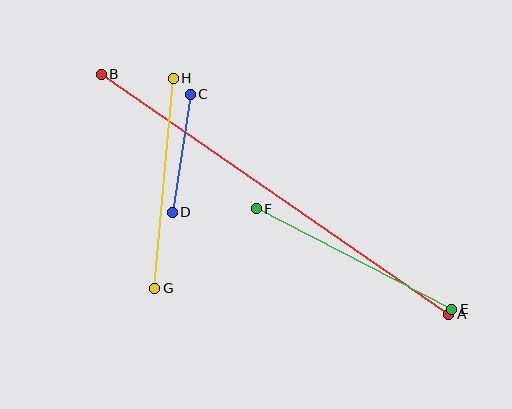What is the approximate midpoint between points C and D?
The midpoint is at approximately (181, 153) pixels.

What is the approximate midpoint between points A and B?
The midpoint is at approximately (275, 194) pixels.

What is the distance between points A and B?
The distance is approximately 422 pixels.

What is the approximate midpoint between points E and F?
The midpoint is at approximately (354, 259) pixels.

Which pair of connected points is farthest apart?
Points A and B are farthest apart.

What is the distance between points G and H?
The distance is approximately 211 pixels.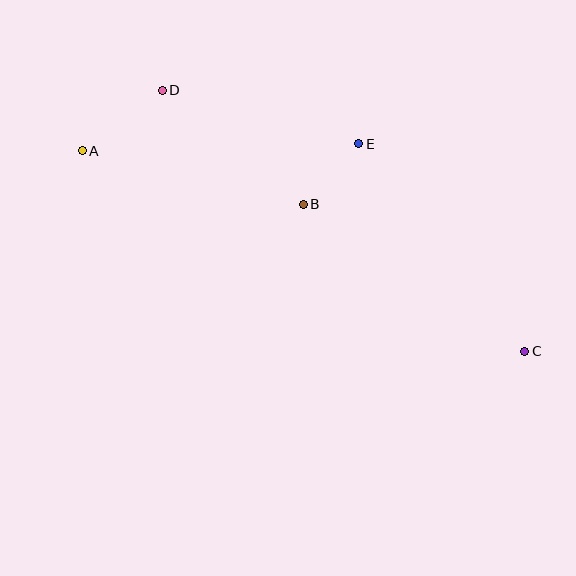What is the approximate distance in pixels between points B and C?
The distance between B and C is approximately 266 pixels.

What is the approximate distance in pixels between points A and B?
The distance between A and B is approximately 227 pixels.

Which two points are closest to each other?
Points B and E are closest to each other.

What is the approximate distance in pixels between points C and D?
The distance between C and D is approximately 447 pixels.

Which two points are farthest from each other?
Points A and C are farthest from each other.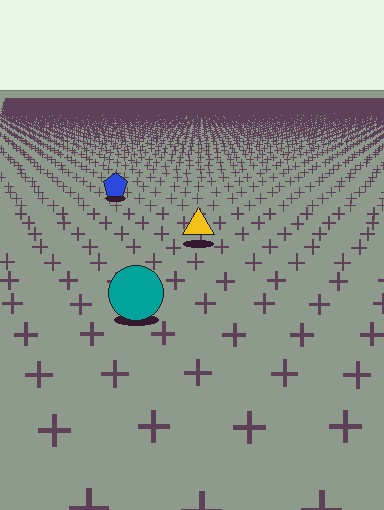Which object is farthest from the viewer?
The blue pentagon is farthest from the viewer. It appears smaller and the ground texture around it is denser.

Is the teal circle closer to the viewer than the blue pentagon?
Yes. The teal circle is closer — you can tell from the texture gradient: the ground texture is coarser near it.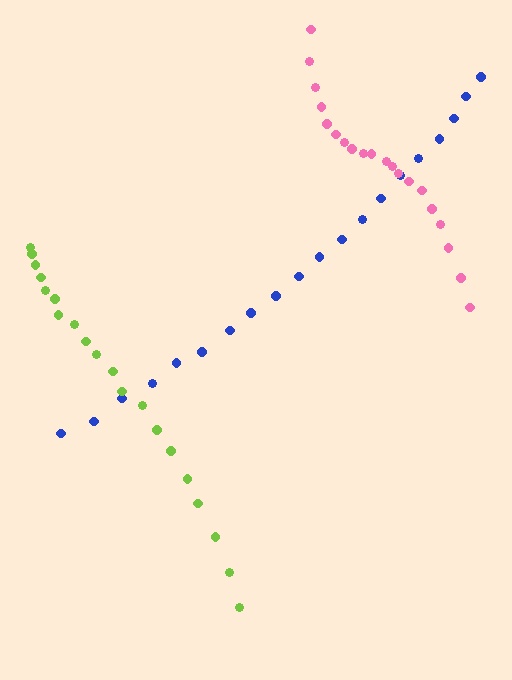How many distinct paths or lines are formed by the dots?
There are 3 distinct paths.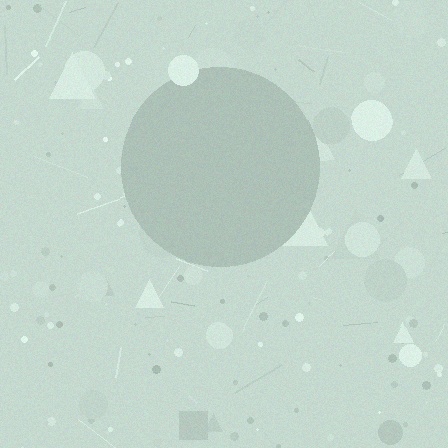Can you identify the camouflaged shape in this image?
The camouflaged shape is a circle.